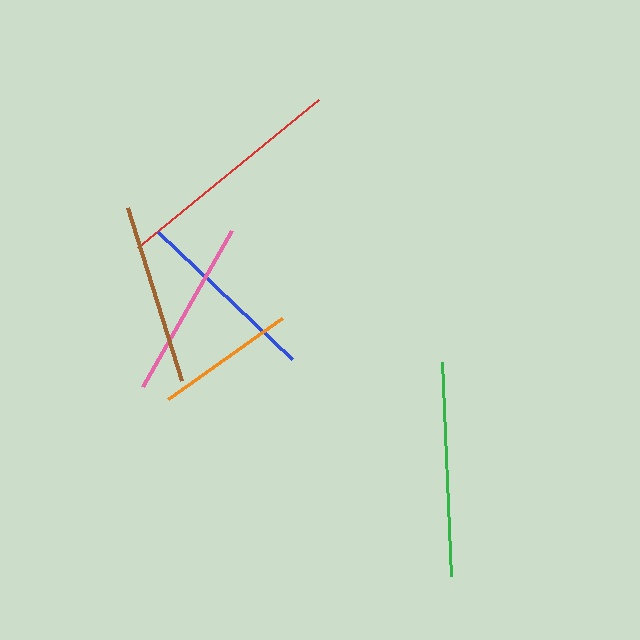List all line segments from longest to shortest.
From longest to shortest: red, green, blue, brown, pink, orange.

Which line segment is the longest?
The red line is the longest at approximately 234 pixels.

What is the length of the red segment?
The red segment is approximately 234 pixels long.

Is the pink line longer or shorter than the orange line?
The pink line is longer than the orange line.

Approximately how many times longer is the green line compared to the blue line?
The green line is approximately 1.2 times the length of the blue line.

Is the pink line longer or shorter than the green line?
The green line is longer than the pink line.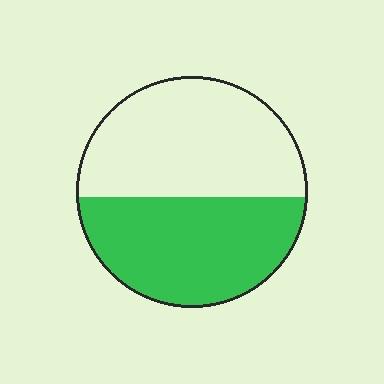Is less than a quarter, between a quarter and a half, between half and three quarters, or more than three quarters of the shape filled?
Between a quarter and a half.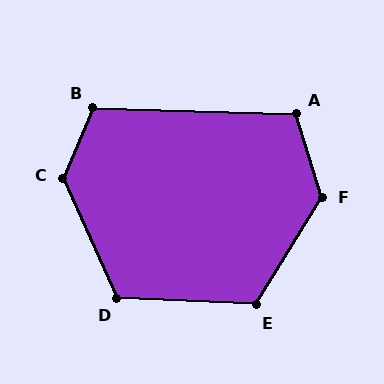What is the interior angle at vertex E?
Approximately 118 degrees (obtuse).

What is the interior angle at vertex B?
Approximately 111 degrees (obtuse).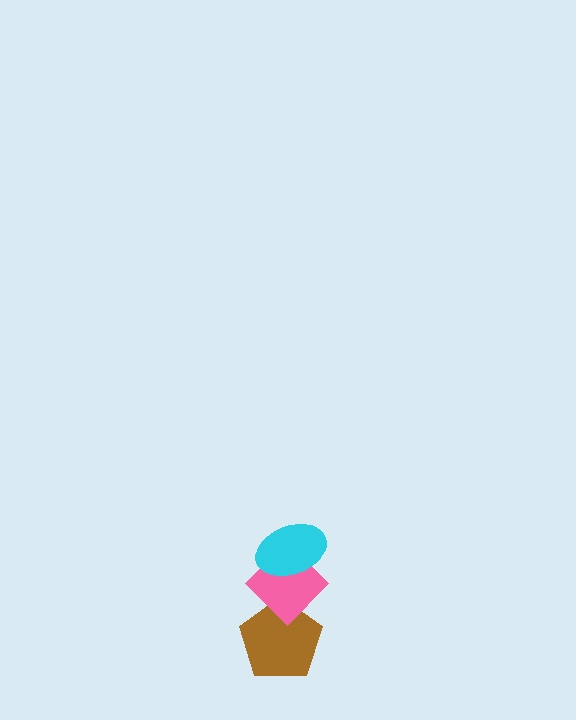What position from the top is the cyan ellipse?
The cyan ellipse is 1st from the top.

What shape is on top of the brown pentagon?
The pink diamond is on top of the brown pentagon.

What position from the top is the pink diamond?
The pink diamond is 2nd from the top.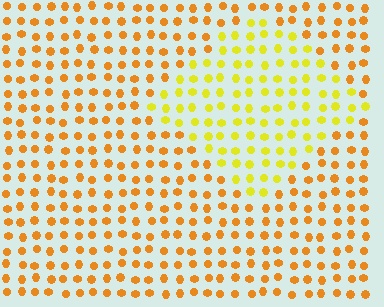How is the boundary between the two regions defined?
The boundary is defined purely by a slight shift in hue (about 30 degrees). Spacing, size, and orientation are identical on both sides.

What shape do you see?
I see a diamond.